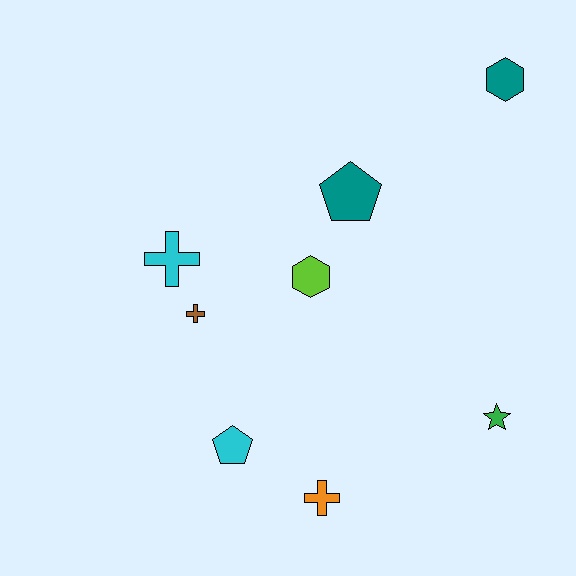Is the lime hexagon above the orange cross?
Yes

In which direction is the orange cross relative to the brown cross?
The orange cross is below the brown cross.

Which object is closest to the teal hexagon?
The teal pentagon is closest to the teal hexagon.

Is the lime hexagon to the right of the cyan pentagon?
Yes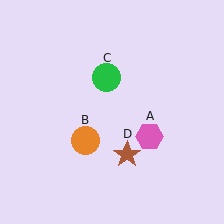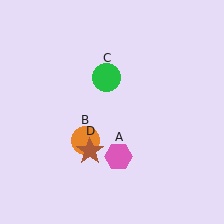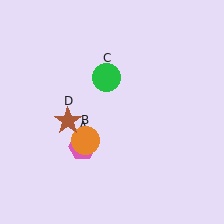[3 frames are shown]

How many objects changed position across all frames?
2 objects changed position: pink hexagon (object A), brown star (object D).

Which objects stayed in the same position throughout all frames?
Orange circle (object B) and green circle (object C) remained stationary.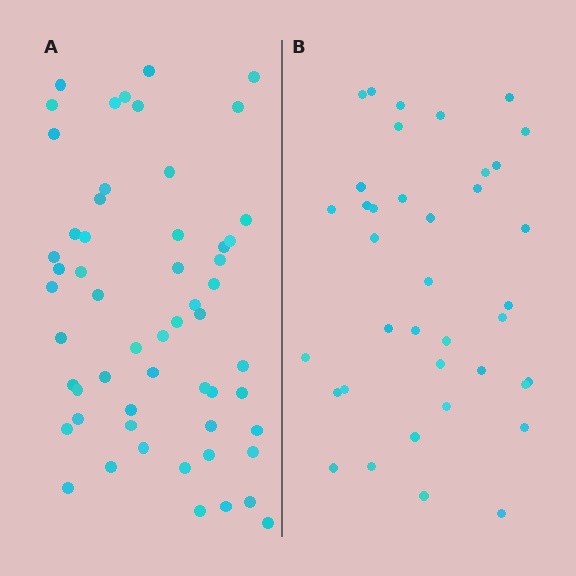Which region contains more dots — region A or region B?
Region A (the left region) has more dots.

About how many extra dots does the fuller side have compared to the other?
Region A has approximately 20 more dots than region B.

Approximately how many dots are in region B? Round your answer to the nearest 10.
About 40 dots. (The exact count is 38, which rounds to 40.)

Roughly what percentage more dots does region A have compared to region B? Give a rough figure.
About 45% more.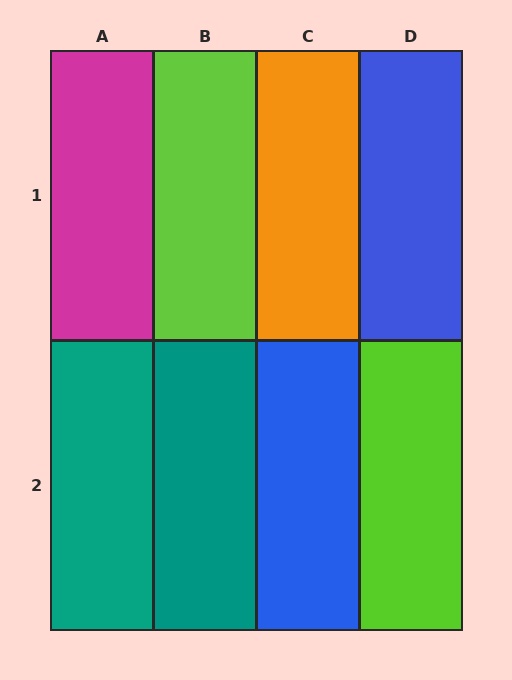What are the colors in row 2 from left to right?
Teal, teal, blue, lime.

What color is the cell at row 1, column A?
Magenta.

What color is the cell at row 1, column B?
Lime.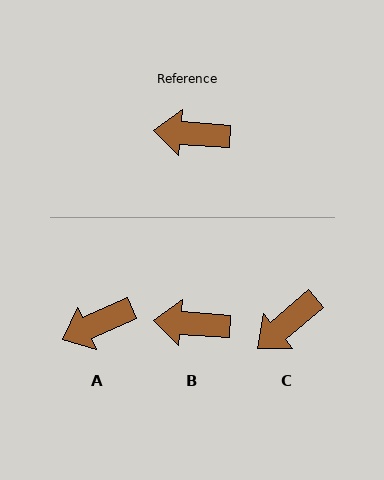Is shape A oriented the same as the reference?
No, it is off by about 29 degrees.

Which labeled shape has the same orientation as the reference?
B.